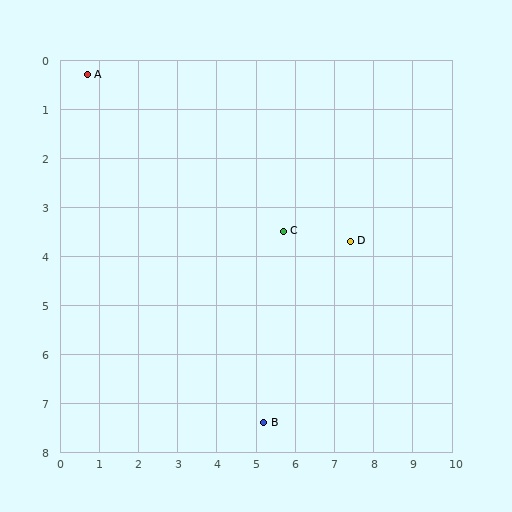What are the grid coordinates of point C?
Point C is at approximately (5.7, 3.5).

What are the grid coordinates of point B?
Point B is at approximately (5.2, 7.4).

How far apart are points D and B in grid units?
Points D and B are about 4.3 grid units apart.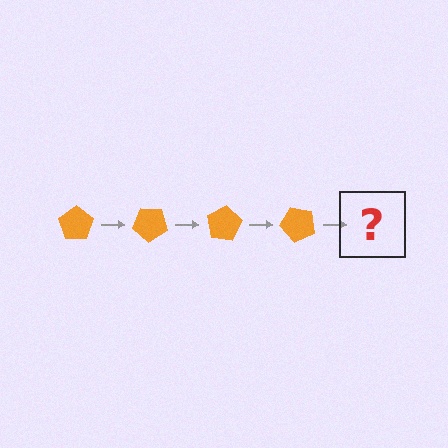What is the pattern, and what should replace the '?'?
The pattern is that the pentagon rotates 40 degrees each step. The '?' should be an orange pentagon rotated 160 degrees.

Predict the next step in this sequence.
The next step is an orange pentagon rotated 160 degrees.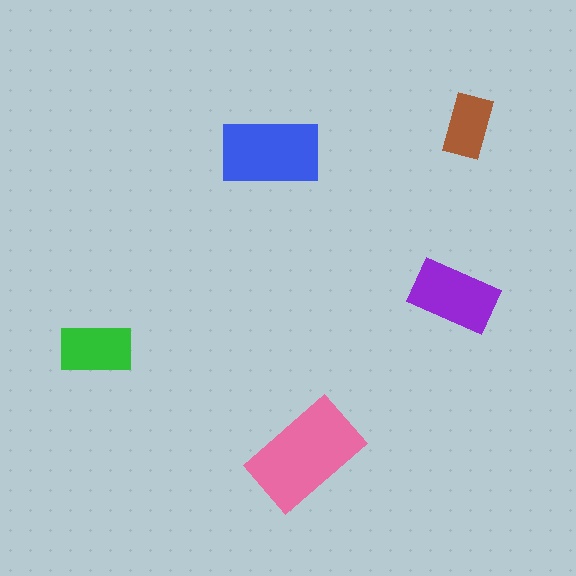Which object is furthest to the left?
The green rectangle is leftmost.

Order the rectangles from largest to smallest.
the pink one, the blue one, the purple one, the green one, the brown one.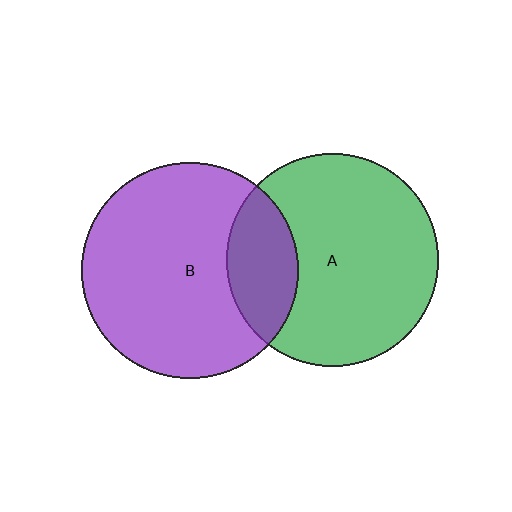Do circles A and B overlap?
Yes.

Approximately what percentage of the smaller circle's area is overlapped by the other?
Approximately 25%.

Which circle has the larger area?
Circle B (purple).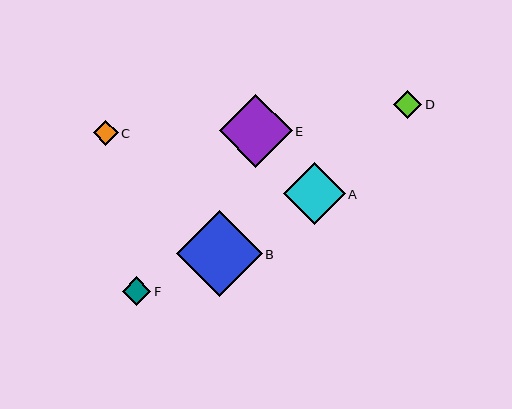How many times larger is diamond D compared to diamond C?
Diamond D is approximately 1.1 times the size of diamond C.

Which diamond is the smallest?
Diamond C is the smallest with a size of approximately 25 pixels.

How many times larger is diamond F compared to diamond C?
Diamond F is approximately 1.1 times the size of diamond C.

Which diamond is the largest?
Diamond B is the largest with a size of approximately 85 pixels.